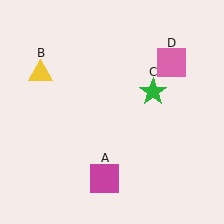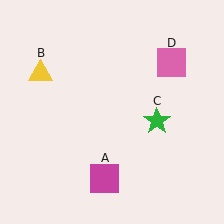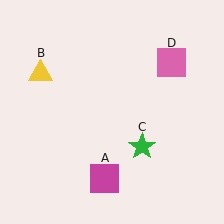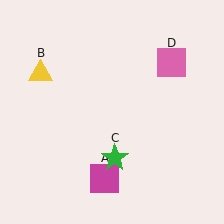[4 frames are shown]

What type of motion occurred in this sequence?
The green star (object C) rotated clockwise around the center of the scene.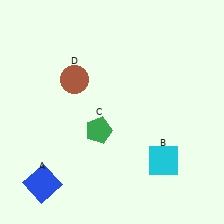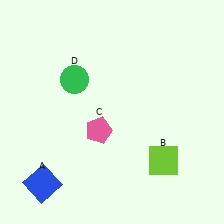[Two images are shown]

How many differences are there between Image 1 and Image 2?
There are 3 differences between the two images.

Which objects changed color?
B changed from cyan to lime. C changed from green to pink. D changed from brown to green.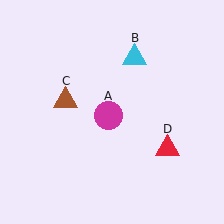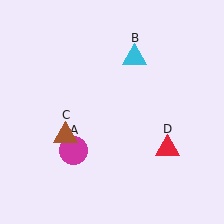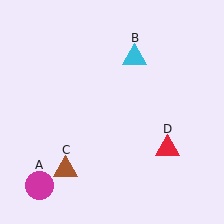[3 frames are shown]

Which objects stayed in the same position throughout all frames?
Cyan triangle (object B) and red triangle (object D) remained stationary.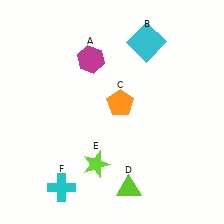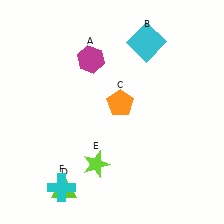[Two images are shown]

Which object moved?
The lime triangle (D) moved left.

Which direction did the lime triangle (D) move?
The lime triangle (D) moved left.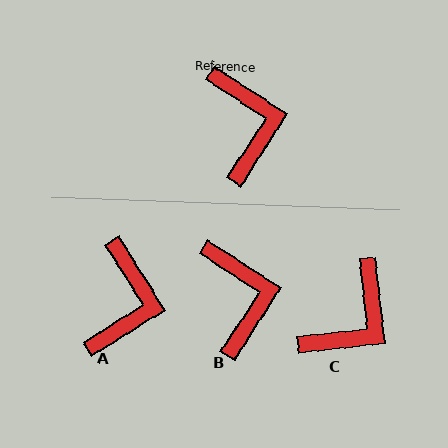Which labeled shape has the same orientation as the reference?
B.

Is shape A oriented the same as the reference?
No, it is off by about 25 degrees.